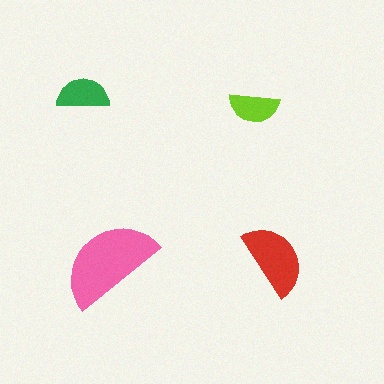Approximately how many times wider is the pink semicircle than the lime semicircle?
About 2 times wider.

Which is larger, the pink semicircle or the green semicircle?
The pink one.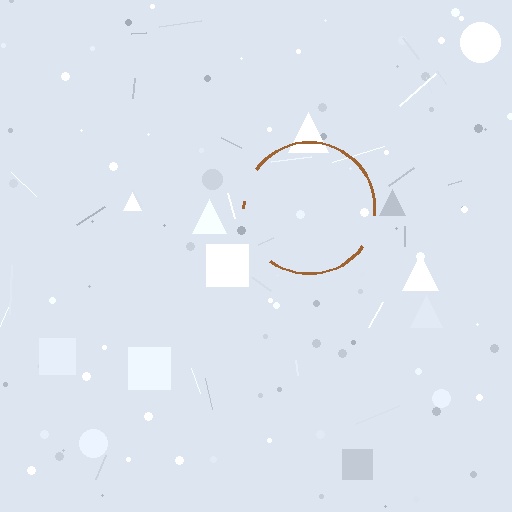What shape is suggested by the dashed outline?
The dashed outline suggests a circle.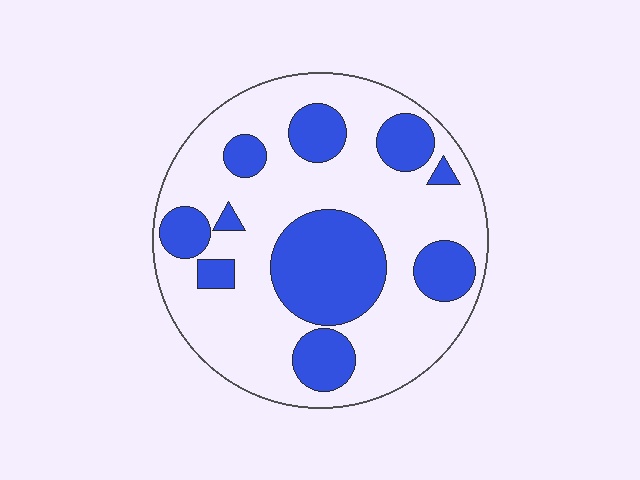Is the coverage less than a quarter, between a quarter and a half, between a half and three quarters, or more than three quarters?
Between a quarter and a half.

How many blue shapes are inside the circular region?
10.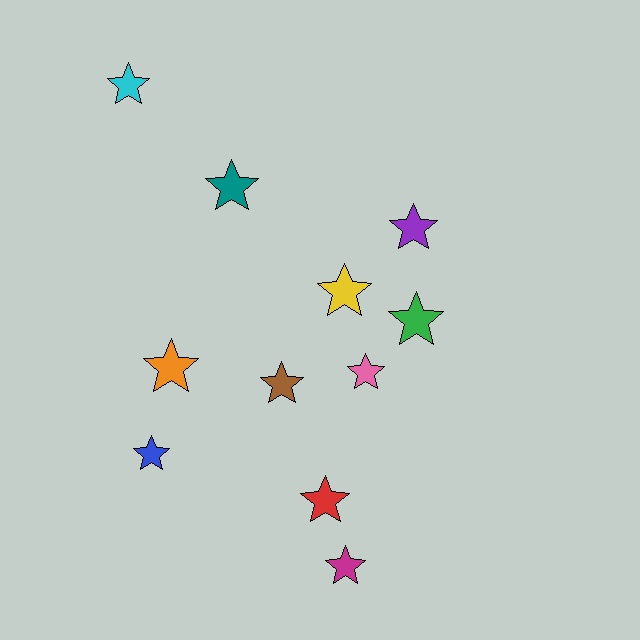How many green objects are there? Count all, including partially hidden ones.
There is 1 green object.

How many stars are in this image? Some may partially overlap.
There are 11 stars.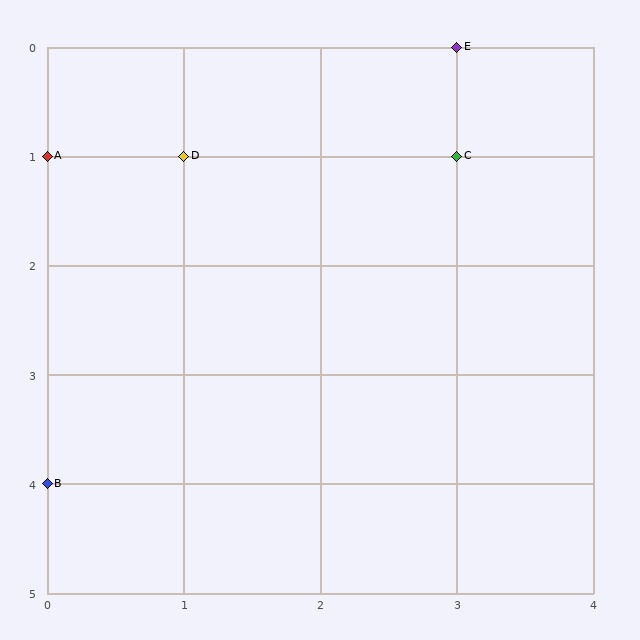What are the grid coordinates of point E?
Point E is at grid coordinates (3, 0).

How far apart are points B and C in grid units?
Points B and C are 3 columns and 3 rows apart (about 4.2 grid units diagonally).